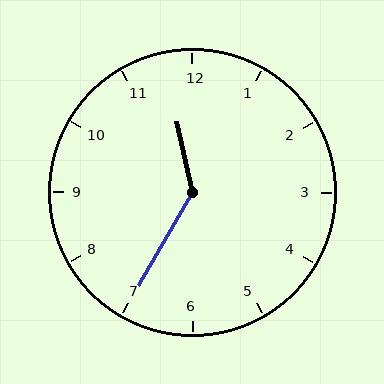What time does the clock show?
11:35.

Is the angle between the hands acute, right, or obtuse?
It is obtuse.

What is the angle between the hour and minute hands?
Approximately 138 degrees.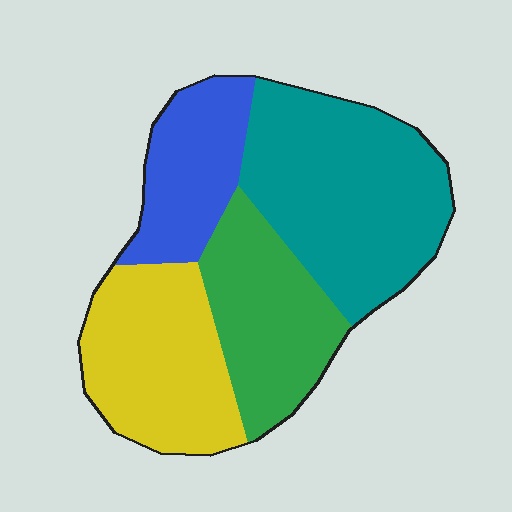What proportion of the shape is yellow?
Yellow takes up between a quarter and a half of the shape.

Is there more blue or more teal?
Teal.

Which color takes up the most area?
Teal, at roughly 35%.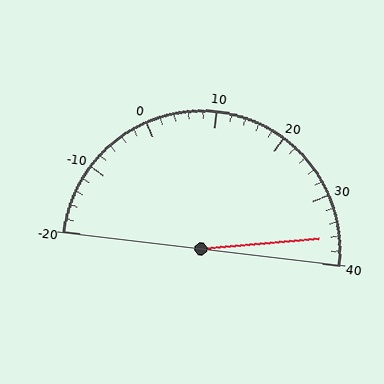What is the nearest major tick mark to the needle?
The nearest major tick mark is 40.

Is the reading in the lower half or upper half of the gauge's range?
The reading is in the upper half of the range (-20 to 40).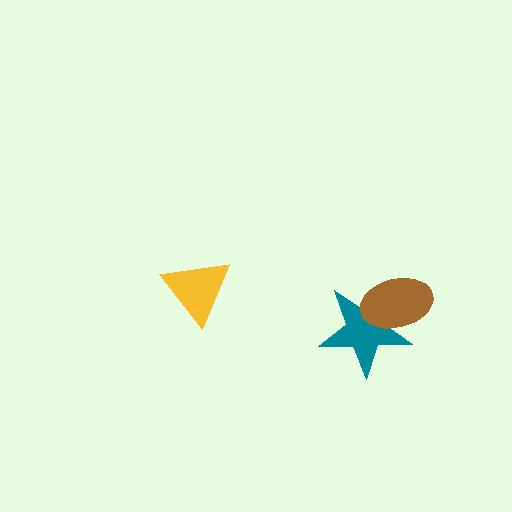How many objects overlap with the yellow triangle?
0 objects overlap with the yellow triangle.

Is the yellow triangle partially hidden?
No, no other shape covers it.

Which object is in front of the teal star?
The brown ellipse is in front of the teal star.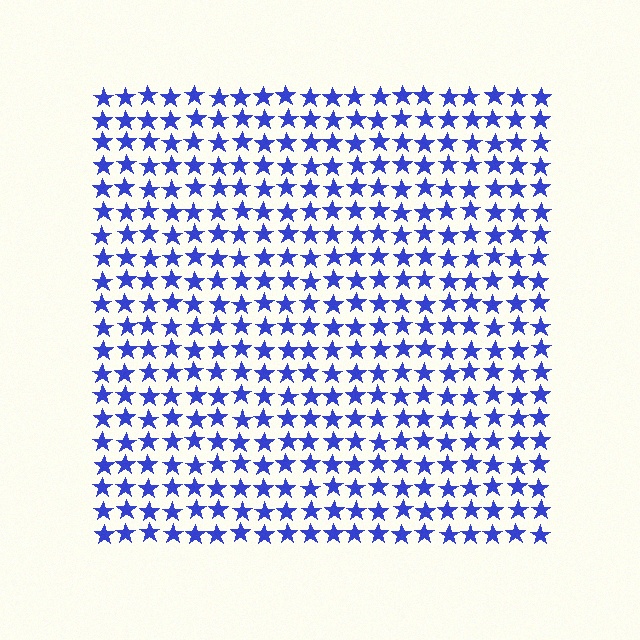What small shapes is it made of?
It is made of small stars.